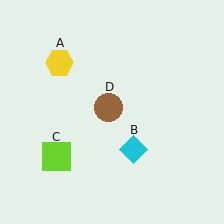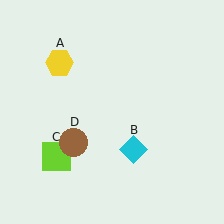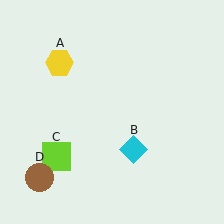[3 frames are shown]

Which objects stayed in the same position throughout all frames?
Yellow hexagon (object A) and cyan diamond (object B) and lime square (object C) remained stationary.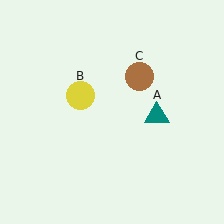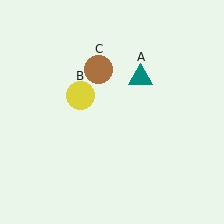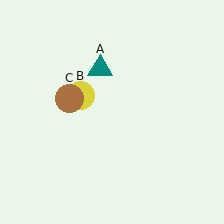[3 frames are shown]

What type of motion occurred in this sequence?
The teal triangle (object A), brown circle (object C) rotated counterclockwise around the center of the scene.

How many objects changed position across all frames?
2 objects changed position: teal triangle (object A), brown circle (object C).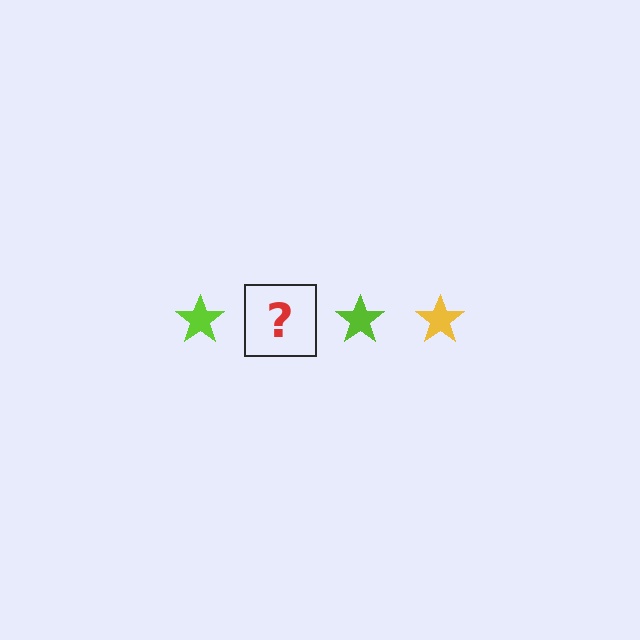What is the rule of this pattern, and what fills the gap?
The rule is that the pattern cycles through lime, yellow stars. The gap should be filled with a yellow star.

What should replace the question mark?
The question mark should be replaced with a yellow star.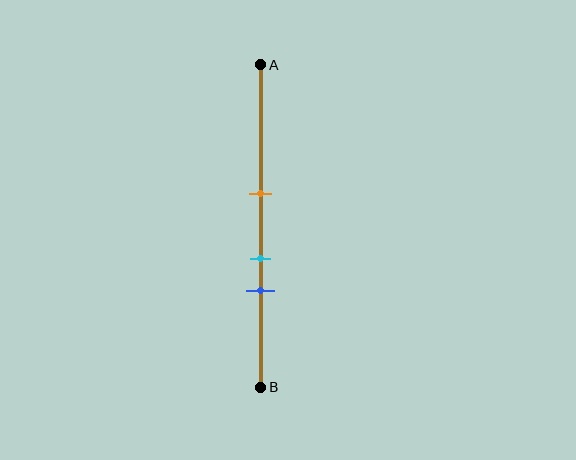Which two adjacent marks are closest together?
The cyan and blue marks are the closest adjacent pair.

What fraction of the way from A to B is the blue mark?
The blue mark is approximately 70% (0.7) of the way from A to B.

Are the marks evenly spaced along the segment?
Yes, the marks are approximately evenly spaced.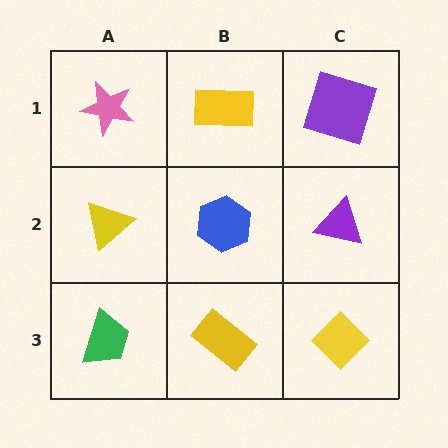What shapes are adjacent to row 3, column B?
A blue hexagon (row 2, column B), a green trapezoid (row 3, column A), a yellow diamond (row 3, column C).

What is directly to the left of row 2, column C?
A blue hexagon.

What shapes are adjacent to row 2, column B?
A yellow rectangle (row 1, column B), a yellow rectangle (row 3, column B), a yellow triangle (row 2, column A), a purple triangle (row 2, column C).